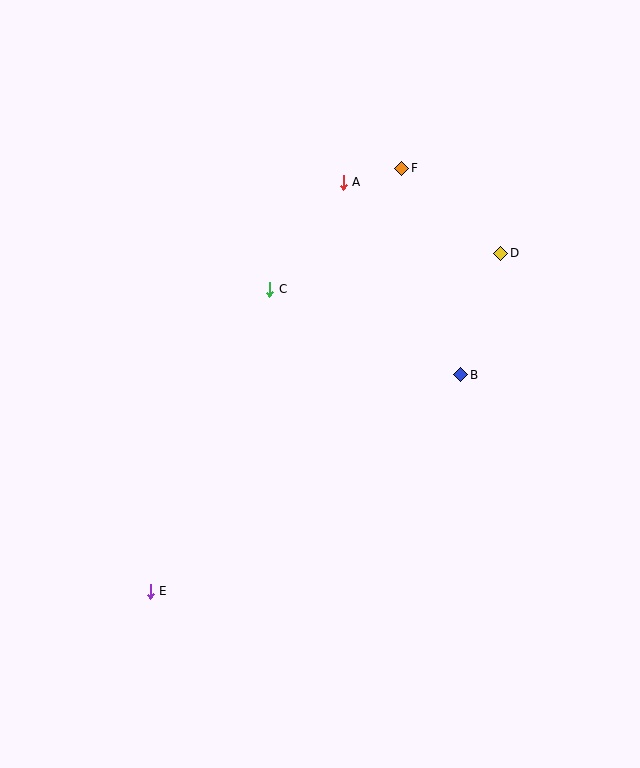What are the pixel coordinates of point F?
Point F is at (402, 168).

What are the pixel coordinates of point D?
Point D is at (501, 253).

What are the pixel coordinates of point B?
Point B is at (461, 375).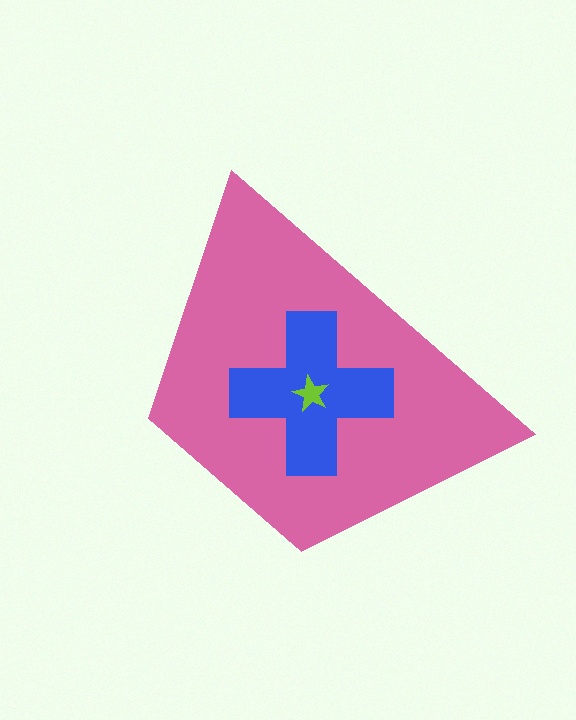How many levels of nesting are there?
3.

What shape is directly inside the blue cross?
The lime star.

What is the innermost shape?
The lime star.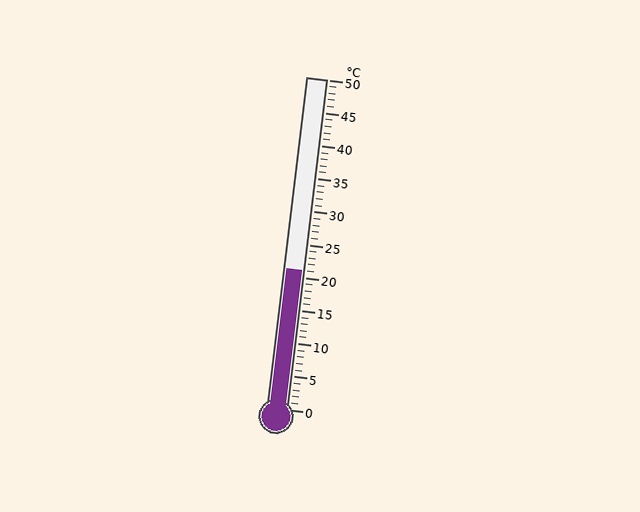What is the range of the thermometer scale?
The thermometer scale ranges from 0°C to 50°C.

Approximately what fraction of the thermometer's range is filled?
The thermometer is filled to approximately 40% of its range.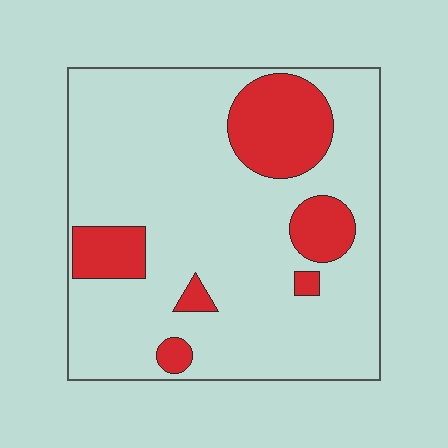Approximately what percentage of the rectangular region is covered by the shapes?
Approximately 20%.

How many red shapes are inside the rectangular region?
6.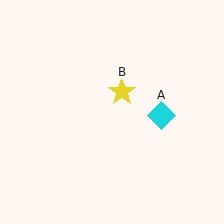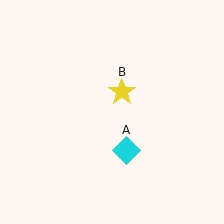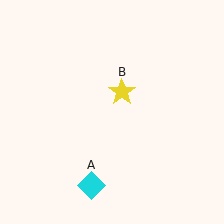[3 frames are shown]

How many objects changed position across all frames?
1 object changed position: cyan diamond (object A).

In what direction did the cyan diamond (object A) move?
The cyan diamond (object A) moved down and to the left.